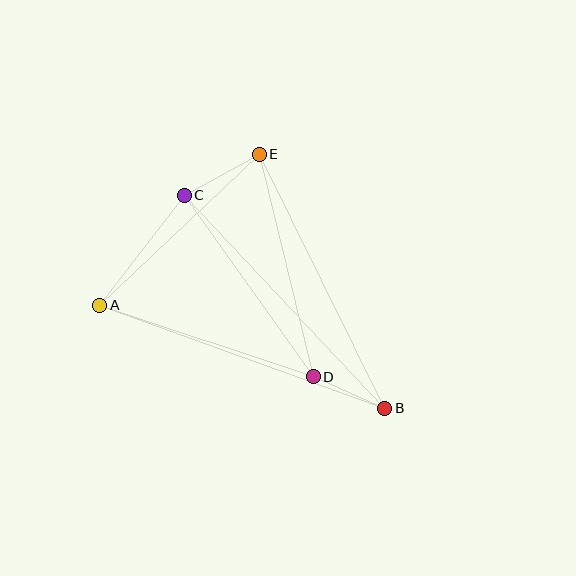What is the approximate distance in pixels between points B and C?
The distance between B and C is approximately 293 pixels.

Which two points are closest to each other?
Points B and D are closest to each other.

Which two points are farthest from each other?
Points A and B are farthest from each other.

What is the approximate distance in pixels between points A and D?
The distance between A and D is approximately 225 pixels.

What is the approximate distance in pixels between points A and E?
The distance between A and E is approximately 220 pixels.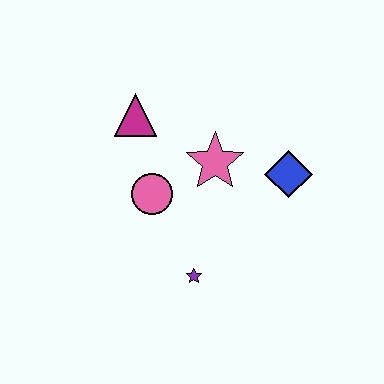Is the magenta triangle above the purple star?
Yes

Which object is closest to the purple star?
The pink circle is closest to the purple star.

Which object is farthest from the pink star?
The purple star is farthest from the pink star.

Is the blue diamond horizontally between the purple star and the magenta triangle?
No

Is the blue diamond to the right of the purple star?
Yes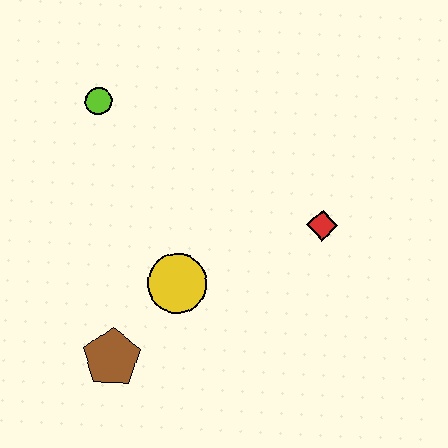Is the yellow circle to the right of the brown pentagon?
Yes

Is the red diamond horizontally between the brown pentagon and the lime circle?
No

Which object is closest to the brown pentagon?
The yellow circle is closest to the brown pentagon.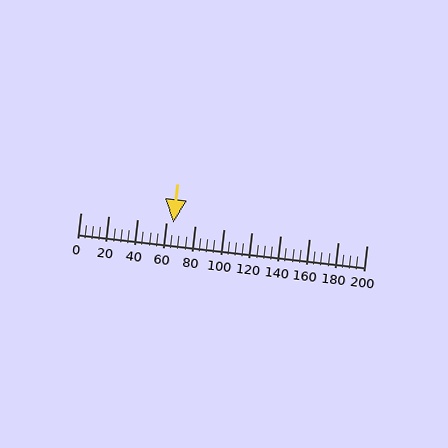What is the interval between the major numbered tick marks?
The major tick marks are spaced 20 units apart.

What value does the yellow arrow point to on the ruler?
The yellow arrow points to approximately 65.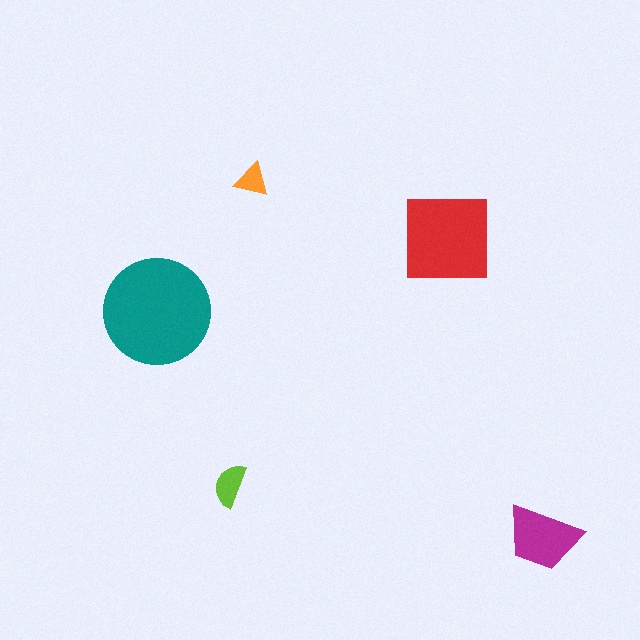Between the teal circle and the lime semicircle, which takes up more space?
The teal circle.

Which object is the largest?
The teal circle.